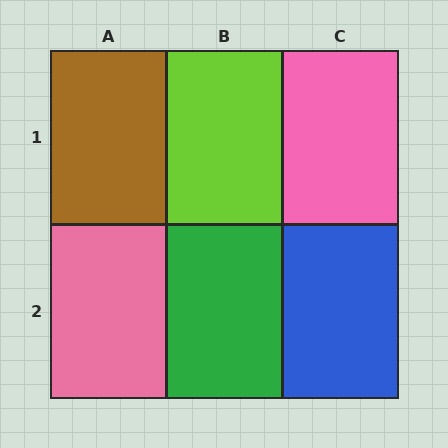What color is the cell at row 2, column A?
Pink.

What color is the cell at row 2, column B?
Green.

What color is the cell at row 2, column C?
Blue.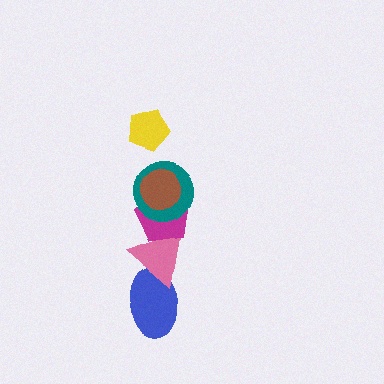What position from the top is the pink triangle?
The pink triangle is 5th from the top.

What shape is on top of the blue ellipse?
The pink triangle is on top of the blue ellipse.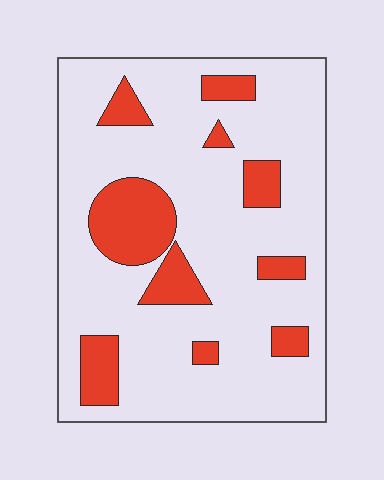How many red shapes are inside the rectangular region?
10.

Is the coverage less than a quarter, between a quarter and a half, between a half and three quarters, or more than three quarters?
Less than a quarter.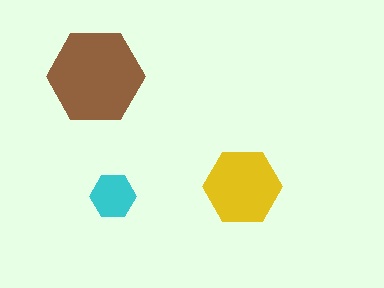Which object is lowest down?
The cyan hexagon is bottommost.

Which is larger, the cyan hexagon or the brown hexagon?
The brown one.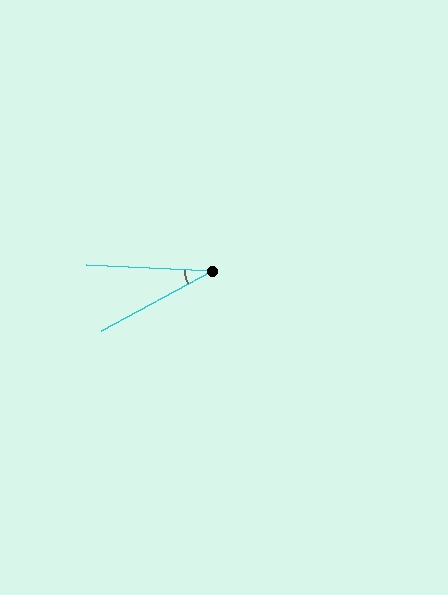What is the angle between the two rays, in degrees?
Approximately 31 degrees.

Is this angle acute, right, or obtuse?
It is acute.